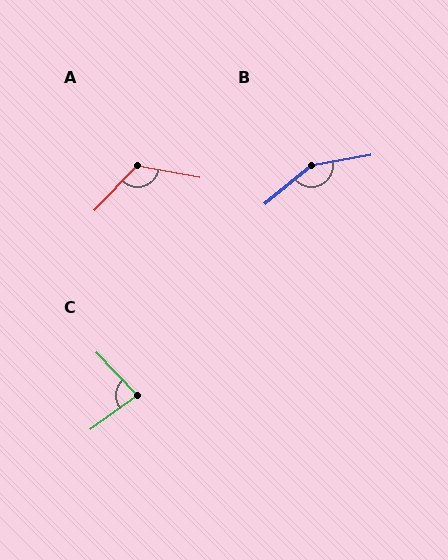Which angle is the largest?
B, at approximately 150 degrees.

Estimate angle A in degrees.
Approximately 123 degrees.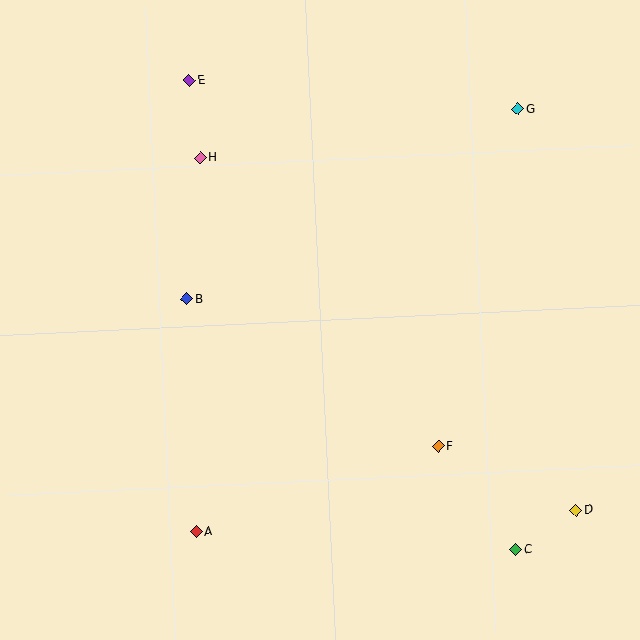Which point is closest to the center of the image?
Point B at (186, 299) is closest to the center.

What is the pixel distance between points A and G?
The distance between A and G is 532 pixels.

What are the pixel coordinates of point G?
Point G is at (518, 109).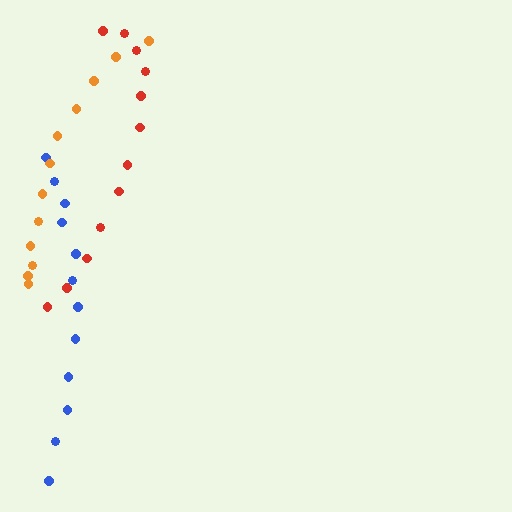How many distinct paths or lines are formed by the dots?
There are 3 distinct paths.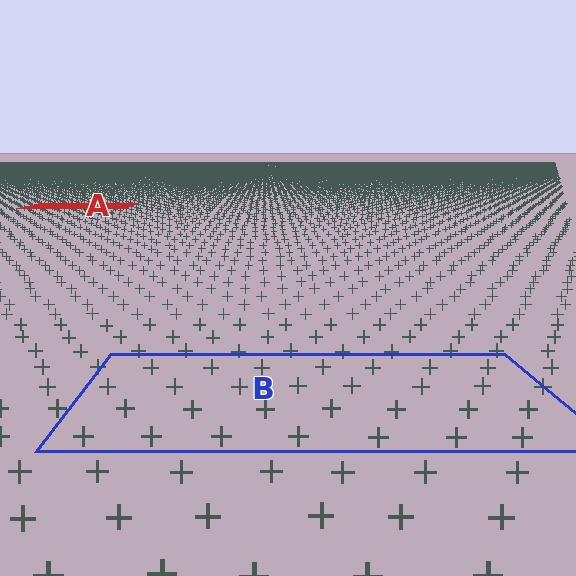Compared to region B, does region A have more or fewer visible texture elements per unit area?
Region A has more texture elements per unit area — they are packed more densely because it is farther away.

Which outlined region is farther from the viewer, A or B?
Region A is farther from the viewer — the texture elements inside it appear smaller and more densely packed.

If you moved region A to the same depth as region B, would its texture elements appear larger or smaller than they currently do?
They would appear larger. At a closer depth, the same texture elements are projected at a bigger on-screen size.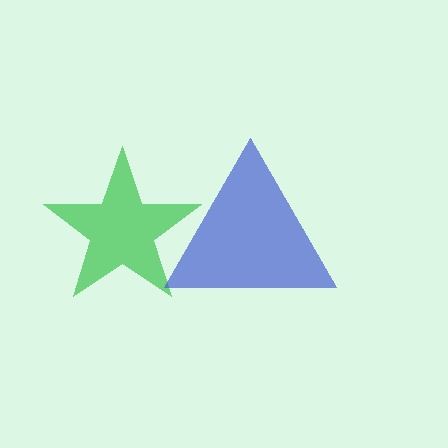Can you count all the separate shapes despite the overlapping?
Yes, there are 2 separate shapes.